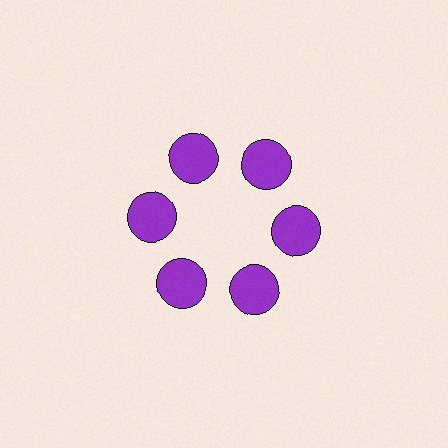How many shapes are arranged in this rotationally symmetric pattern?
There are 6 shapes, arranged in 6 groups of 1.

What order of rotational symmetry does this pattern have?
This pattern has 6-fold rotational symmetry.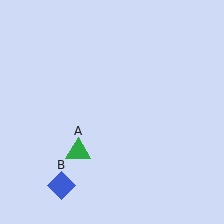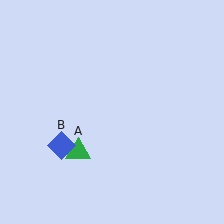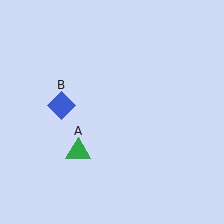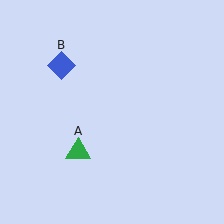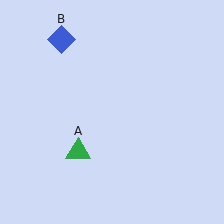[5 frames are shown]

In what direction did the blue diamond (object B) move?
The blue diamond (object B) moved up.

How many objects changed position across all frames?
1 object changed position: blue diamond (object B).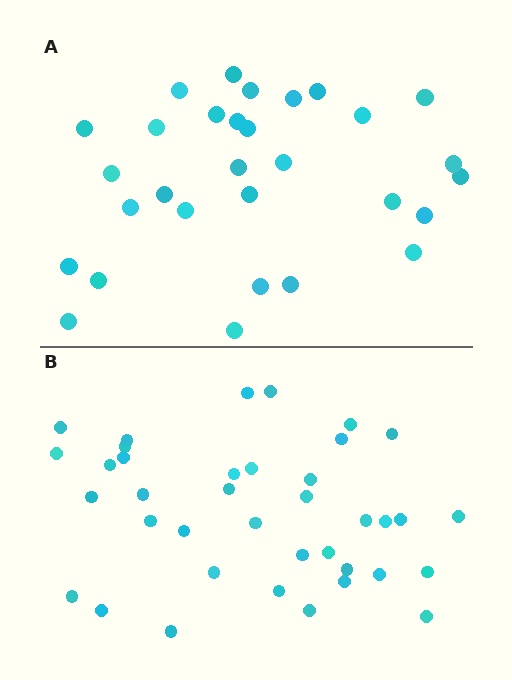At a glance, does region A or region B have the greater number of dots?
Region B (the bottom region) has more dots.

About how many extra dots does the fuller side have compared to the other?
Region B has roughly 8 or so more dots than region A.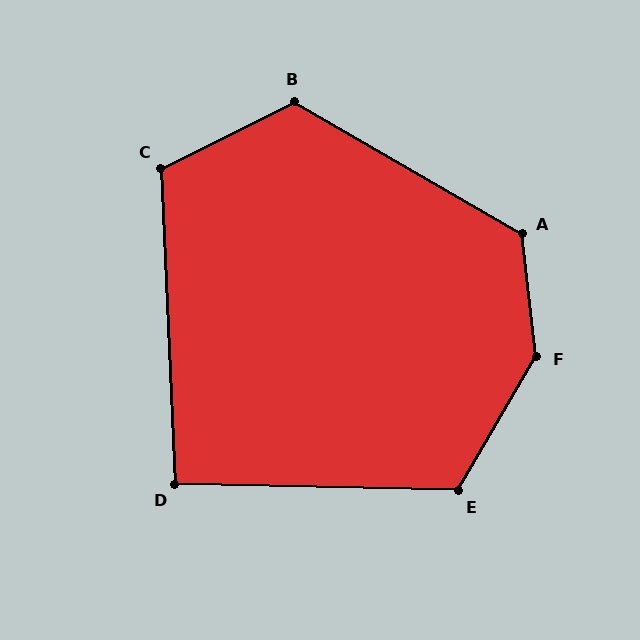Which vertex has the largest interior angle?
F, at approximately 143 degrees.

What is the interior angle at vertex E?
Approximately 119 degrees (obtuse).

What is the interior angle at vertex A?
Approximately 127 degrees (obtuse).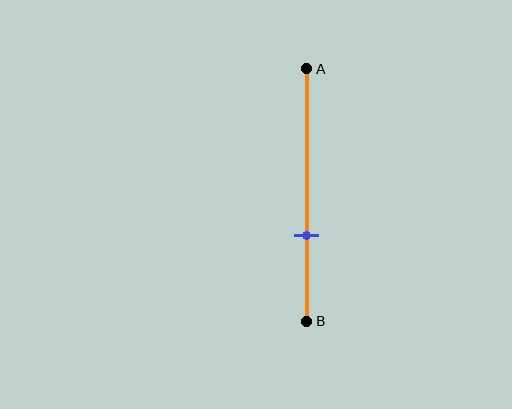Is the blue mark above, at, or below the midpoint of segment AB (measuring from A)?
The blue mark is below the midpoint of segment AB.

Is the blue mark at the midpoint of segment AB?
No, the mark is at about 65% from A, not at the 50% midpoint.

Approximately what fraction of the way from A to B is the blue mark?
The blue mark is approximately 65% of the way from A to B.